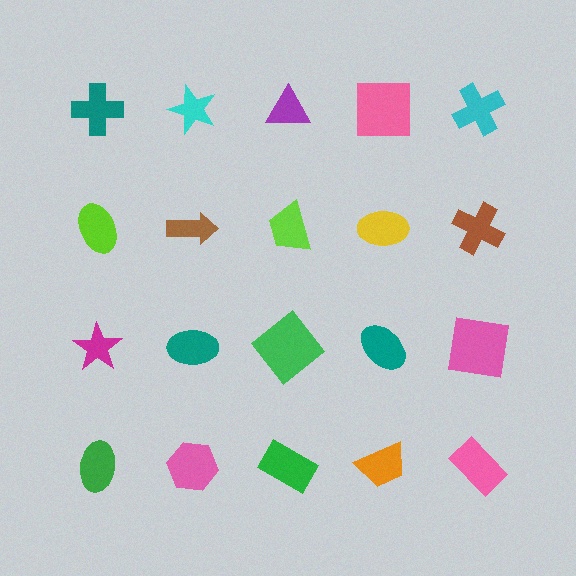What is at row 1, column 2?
A cyan star.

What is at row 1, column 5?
A cyan cross.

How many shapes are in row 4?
5 shapes.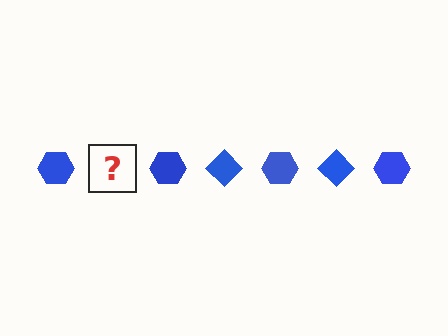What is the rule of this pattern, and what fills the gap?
The rule is that the pattern cycles through hexagon, diamond shapes in blue. The gap should be filled with a blue diamond.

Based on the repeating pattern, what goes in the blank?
The blank should be a blue diamond.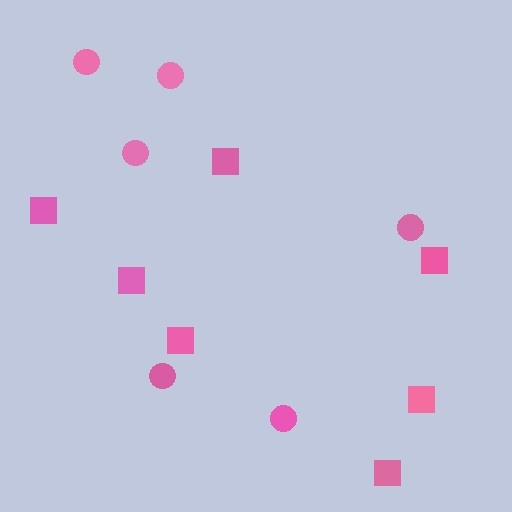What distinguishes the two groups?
There are 2 groups: one group of circles (6) and one group of squares (7).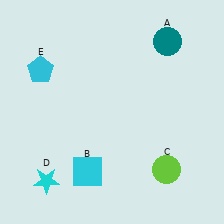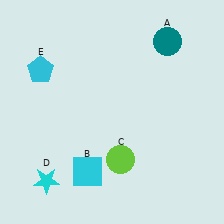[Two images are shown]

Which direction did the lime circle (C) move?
The lime circle (C) moved left.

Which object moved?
The lime circle (C) moved left.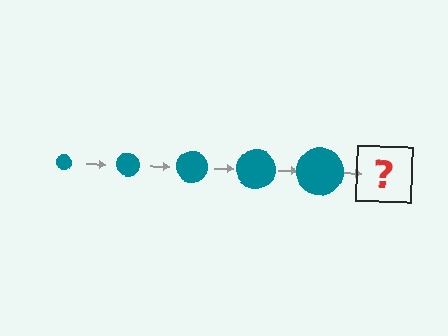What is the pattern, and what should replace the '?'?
The pattern is that the circle gets progressively larger each step. The '?' should be a teal circle, larger than the previous one.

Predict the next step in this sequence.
The next step is a teal circle, larger than the previous one.